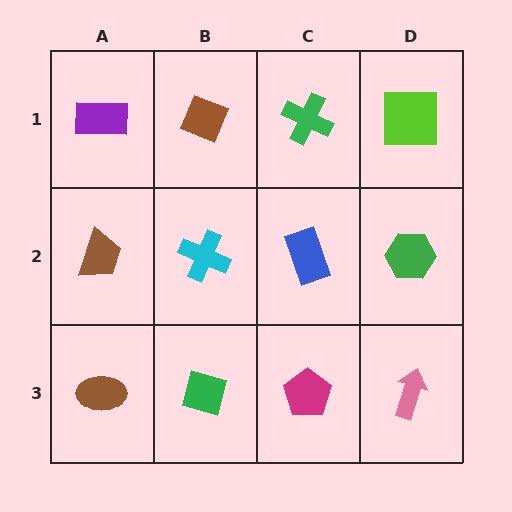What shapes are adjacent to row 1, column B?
A cyan cross (row 2, column B), a purple rectangle (row 1, column A), a green cross (row 1, column C).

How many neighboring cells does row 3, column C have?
3.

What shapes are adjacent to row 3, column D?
A green hexagon (row 2, column D), a magenta pentagon (row 3, column C).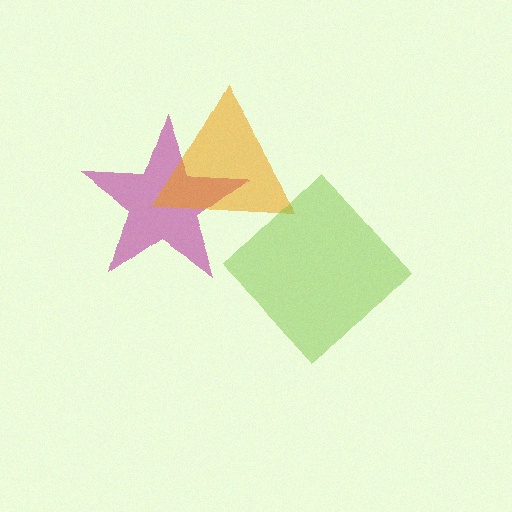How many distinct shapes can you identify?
There are 3 distinct shapes: a magenta star, an orange triangle, a lime diamond.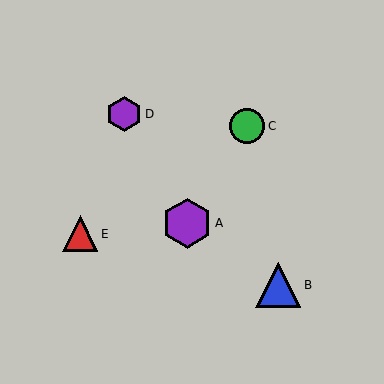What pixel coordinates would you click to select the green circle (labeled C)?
Click at (247, 126) to select the green circle C.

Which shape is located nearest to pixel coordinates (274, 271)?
The blue triangle (labeled B) at (278, 285) is nearest to that location.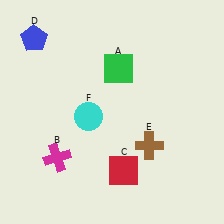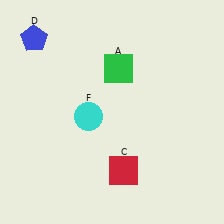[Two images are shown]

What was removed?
The magenta cross (B), the brown cross (E) were removed in Image 2.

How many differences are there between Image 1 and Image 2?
There are 2 differences between the two images.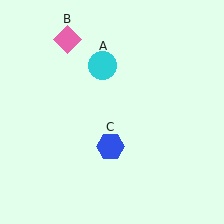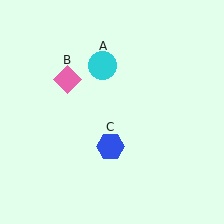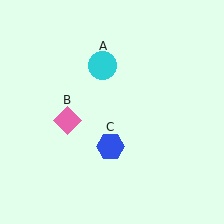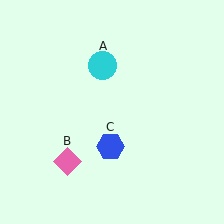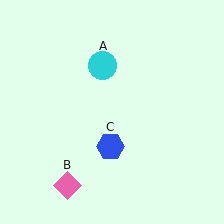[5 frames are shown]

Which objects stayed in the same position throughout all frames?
Cyan circle (object A) and blue hexagon (object C) remained stationary.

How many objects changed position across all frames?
1 object changed position: pink diamond (object B).